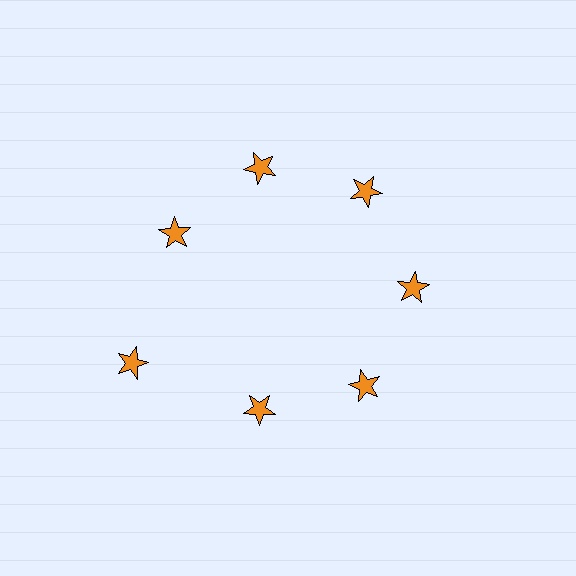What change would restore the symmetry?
The symmetry would be restored by moving it inward, back onto the ring so that all 7 stars sit at equal angles and equal distance from the center.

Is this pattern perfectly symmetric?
No. The 7 orange stars are arranged in a ring, but one element near the 8 o'clock position is pushed outward from the center, breaking the 7-fold rotational symmetry.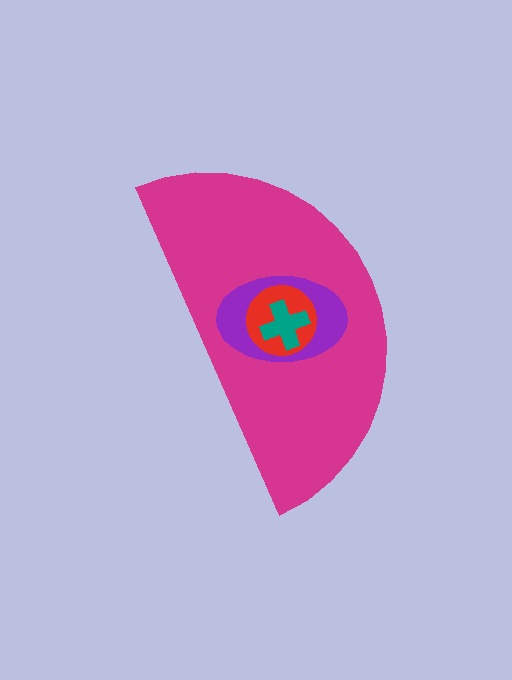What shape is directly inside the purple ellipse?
The red circle.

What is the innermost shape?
The teal cross.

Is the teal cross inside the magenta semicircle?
Yes.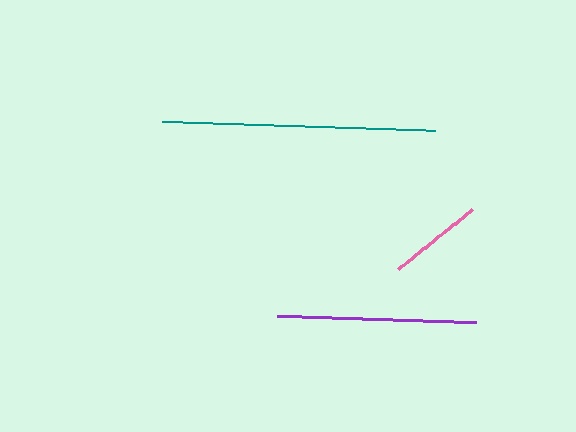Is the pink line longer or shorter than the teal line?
The teal line is longer than the pink line.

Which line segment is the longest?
The teal line is the longest at approximately 273 pixels.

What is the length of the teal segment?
The teal segment is approximately 273 pixels long.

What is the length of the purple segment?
The purple segment is approximately 199 pixels long.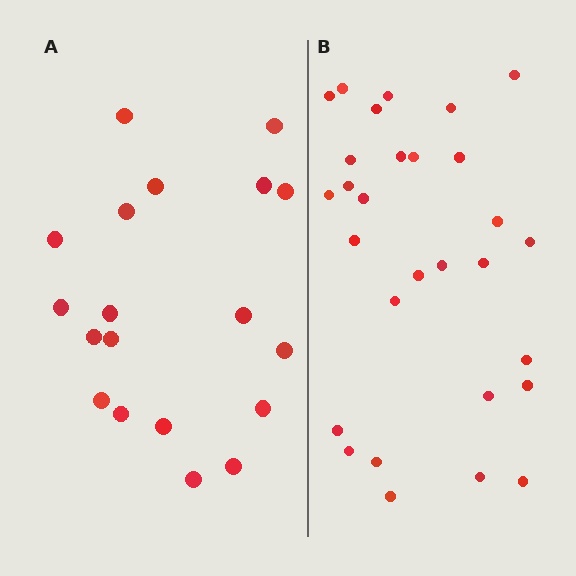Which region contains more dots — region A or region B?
Region B (the right region) has more dots.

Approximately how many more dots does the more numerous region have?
Region B has roughly 10 or so more dots than region A.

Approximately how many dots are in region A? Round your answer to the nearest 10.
About 20 dots. (The exact count is 19, which rounds to 20.)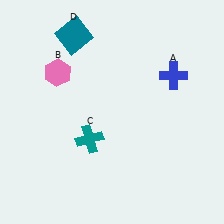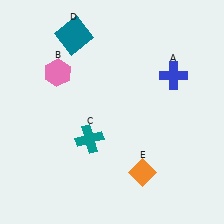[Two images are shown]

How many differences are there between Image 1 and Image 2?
There is 1 difference between the two images.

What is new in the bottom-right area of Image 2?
An orange diamond (E) was added in the bottom-right area of Image 2.